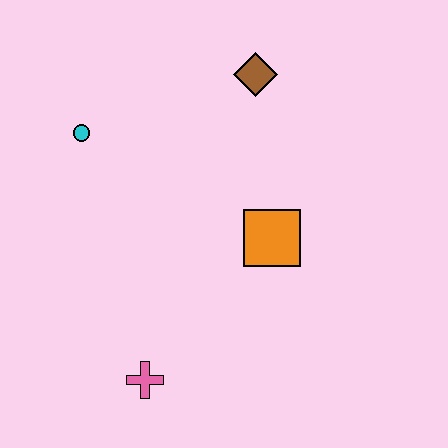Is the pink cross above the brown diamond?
No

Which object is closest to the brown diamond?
The orange square is closest to the brown diamond.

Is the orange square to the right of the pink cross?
Yes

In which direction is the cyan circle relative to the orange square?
The cyan circle is to the left of the orange square.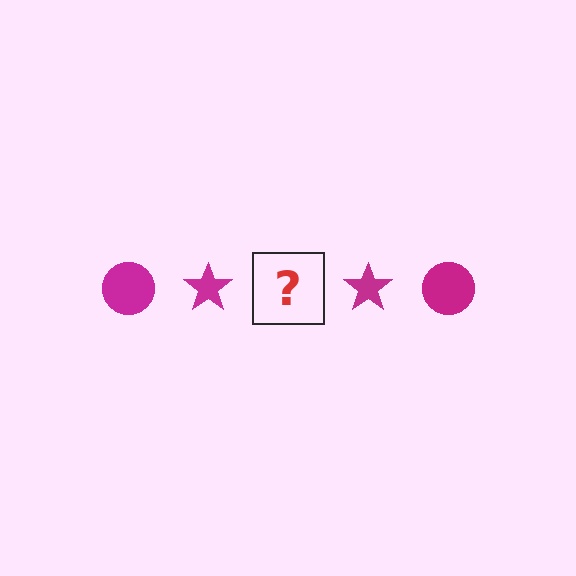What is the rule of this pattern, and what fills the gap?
The rule is that the pattern cycles through circle, star shapes in magenta. The gap should be filled with a magenta circle.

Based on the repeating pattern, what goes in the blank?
The blank should be a magenta circle.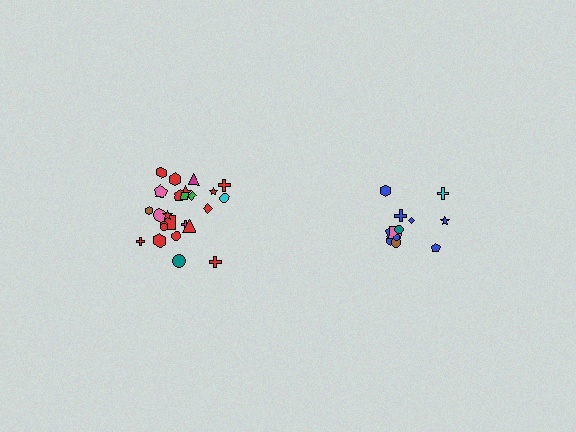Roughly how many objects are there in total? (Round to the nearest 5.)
Roughly 35 objects in total.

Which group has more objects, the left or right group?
The left group.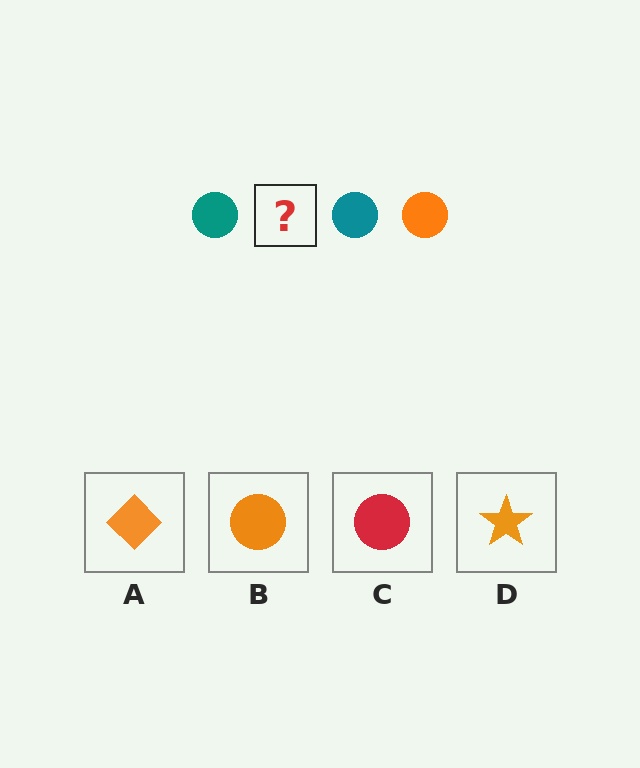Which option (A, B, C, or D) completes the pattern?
B.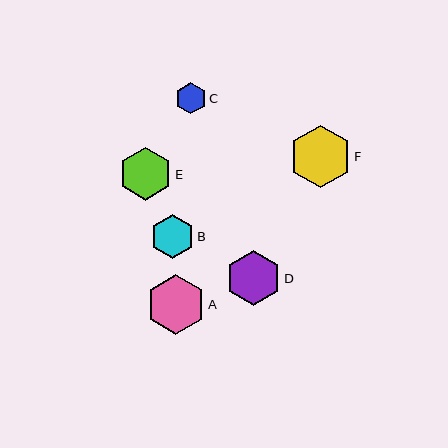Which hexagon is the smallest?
Hexagon C is the smallest with a size of approximately 31 pixels.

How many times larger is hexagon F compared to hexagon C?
Hexagon F is approximately 2.0 times the size of hexagon C.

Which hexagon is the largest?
Hexagon F is the largest with a size of approximately 62 pixels.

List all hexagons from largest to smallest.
From largest to smallest: F, A, D, E, B, C.